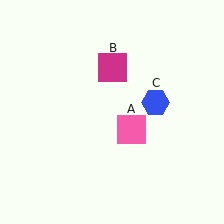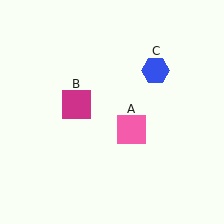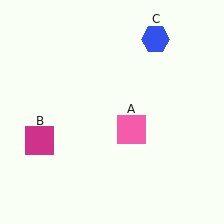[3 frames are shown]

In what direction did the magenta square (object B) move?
The magenta square (object B) moved down and to the left.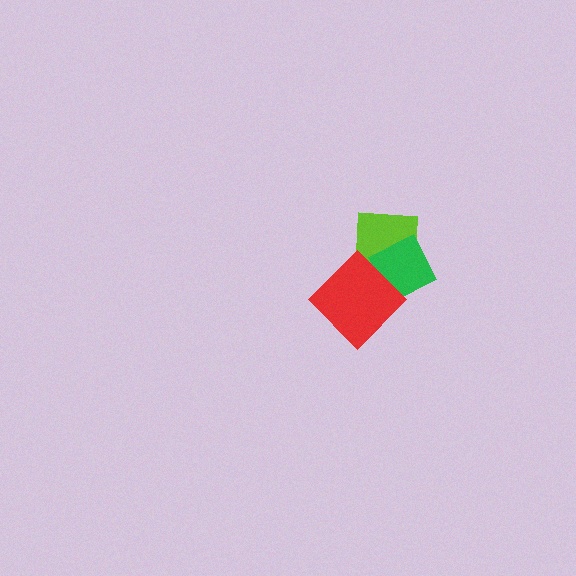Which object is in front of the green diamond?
The red diamond is in front of the green diamond.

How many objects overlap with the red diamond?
2 objects overlap with the red diamond.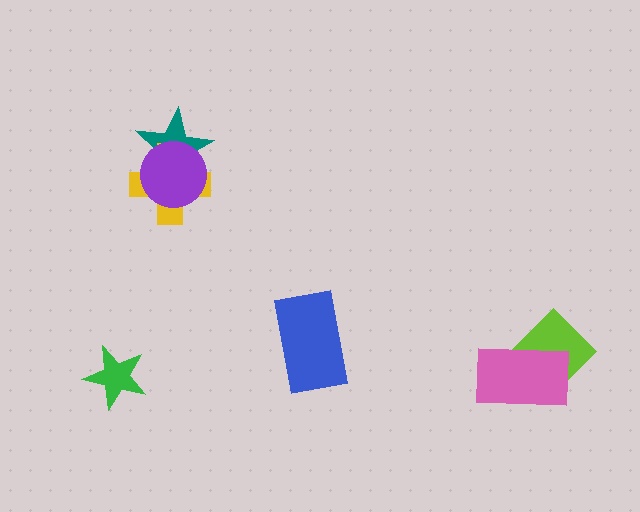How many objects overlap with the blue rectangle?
0 objects overlap with the blue rectangle.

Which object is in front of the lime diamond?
The pink rectangle is in front of the lime diamond.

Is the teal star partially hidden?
Yes, it is partially covered by another shape.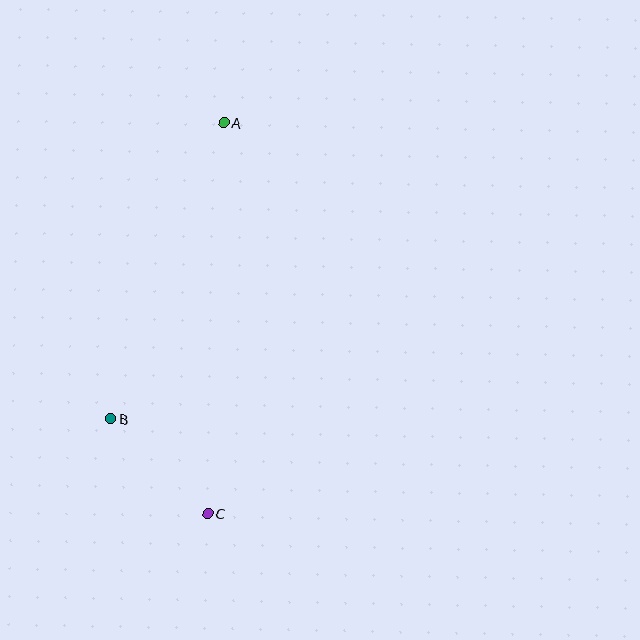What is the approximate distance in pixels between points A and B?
The distance between A and B is approximately 317 pixels.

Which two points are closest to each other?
Points B and C are closest to each other.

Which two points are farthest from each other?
Points A and C are farthest from each other.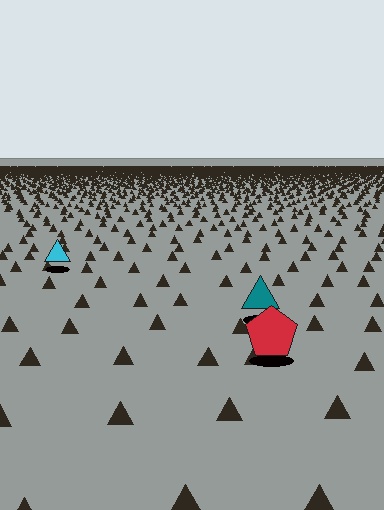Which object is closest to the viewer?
The red pentagon is closest. The texture marks near it are larger and more spread out.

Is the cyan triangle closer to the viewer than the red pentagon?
No. The red pentagon is closer — you can tell from the texture gradient: the ground texture is coarser near it.